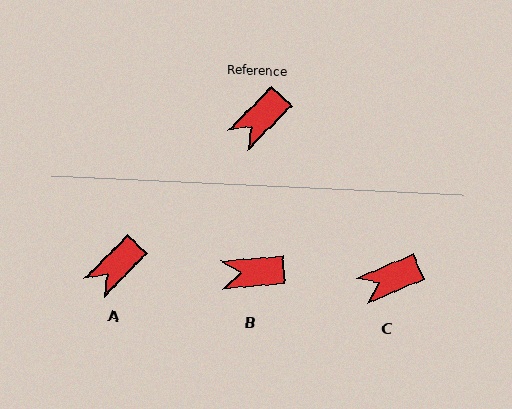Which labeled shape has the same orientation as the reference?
A.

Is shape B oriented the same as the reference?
No, it is off by about 41 degrees.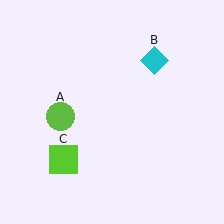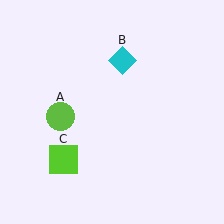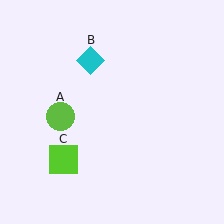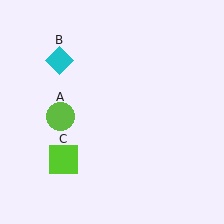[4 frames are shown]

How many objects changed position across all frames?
1 object changed position: cyan diamond (object B).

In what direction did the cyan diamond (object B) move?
The cyan diamond (object B) moved left.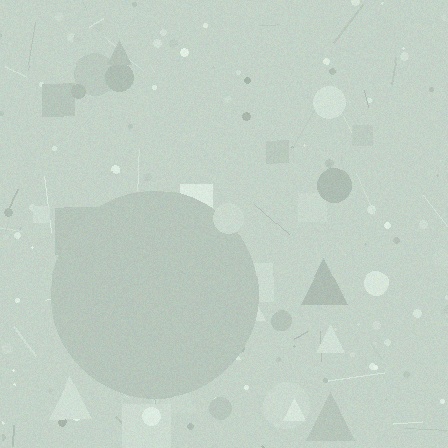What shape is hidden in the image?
A circle is hidden in the image.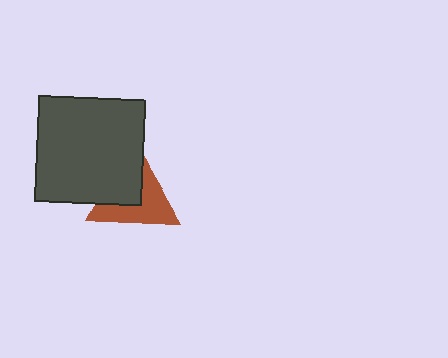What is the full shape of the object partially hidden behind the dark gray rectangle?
The partially hidden object is a brown triangle.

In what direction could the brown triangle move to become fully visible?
The brown triangle could move toward the lower-right. That would shift it out from behind the dark gray rectangle entirely.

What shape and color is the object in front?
The object in front is a dark gray rectangle.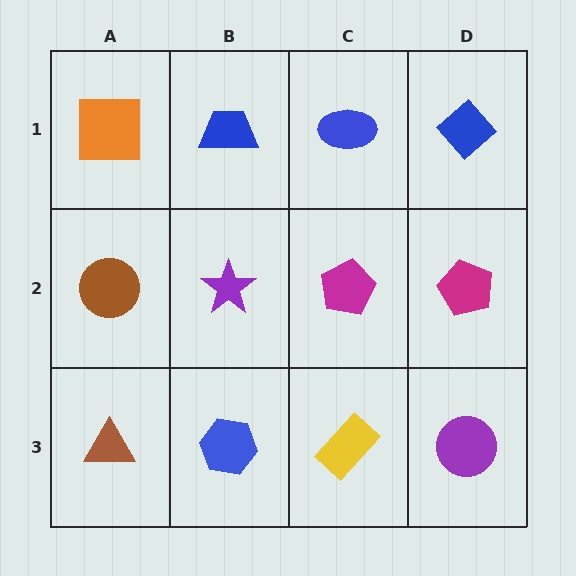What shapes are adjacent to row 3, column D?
A magenta pentagon (row 2, column D), a yellow rectangle (row 3, column C).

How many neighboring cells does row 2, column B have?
4.